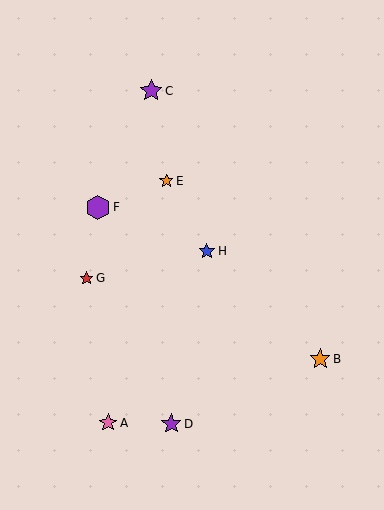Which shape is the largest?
The purple hexagon (labeled F) is the largest.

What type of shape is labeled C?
Shape C is a purple star.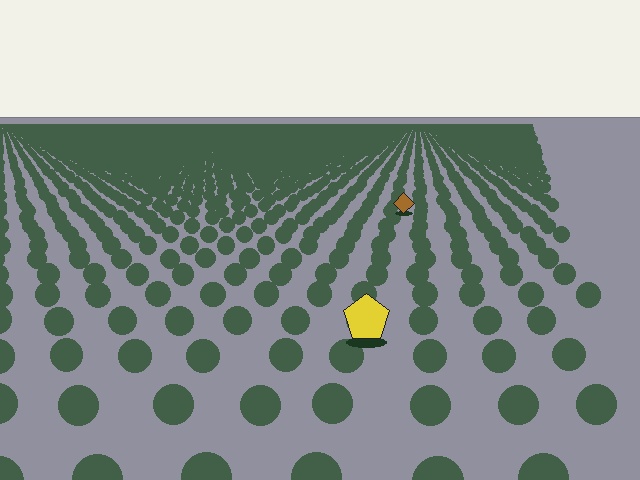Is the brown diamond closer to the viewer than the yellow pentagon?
No. The yellow pentagon is closer — you can tell from the texture gradient: the ground texture is coarser near it.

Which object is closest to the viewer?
The yellow pentagon is closest. The texture marks near it are larger and more spread out.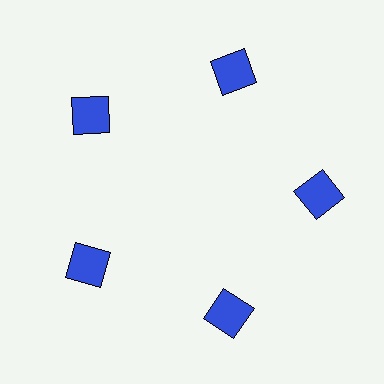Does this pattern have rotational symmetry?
Yes, this pattern has 5-fold rotational symmetry. It looks the same after rotating 72 degrees around the center.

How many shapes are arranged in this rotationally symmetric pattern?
There are 5 shapes, arranged in 5 groups of 1.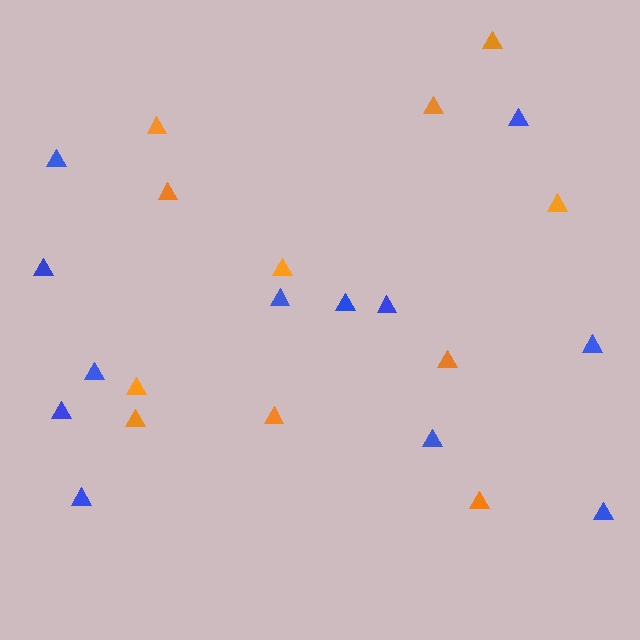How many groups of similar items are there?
There are 2 groups: one group of blue triangles (12) and one group of orange triangles (11).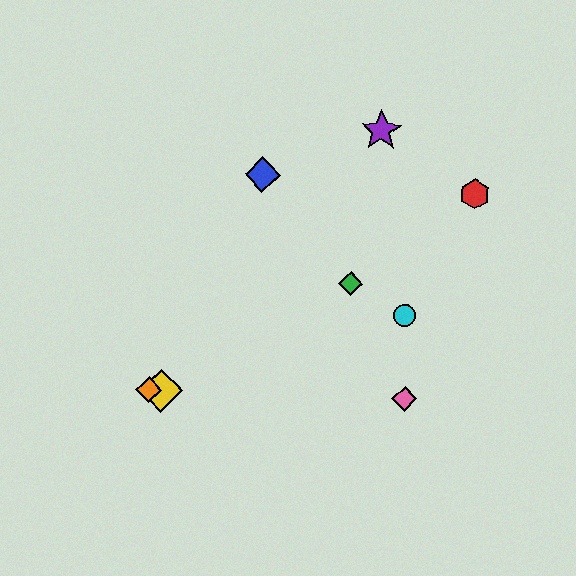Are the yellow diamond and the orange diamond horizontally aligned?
Yes, both are at y≈390.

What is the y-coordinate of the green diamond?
The green diamond is at y≈284.